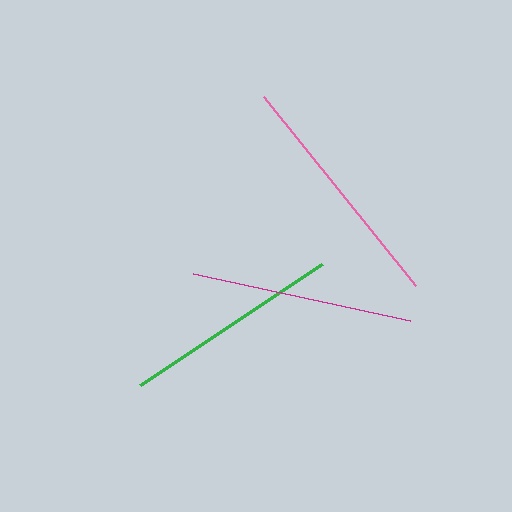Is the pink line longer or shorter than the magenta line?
The pink line is longer than the magenta line.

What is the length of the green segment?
The green segment is approximately 218 pixels long.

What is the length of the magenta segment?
The magenta segment is approximately 222 pixels long.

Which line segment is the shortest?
The green line is the shortest at approximately 218 pixels.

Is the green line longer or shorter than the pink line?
The pink line is longer than the green line.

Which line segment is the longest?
The pink line is the longest at approximately 243 pixels.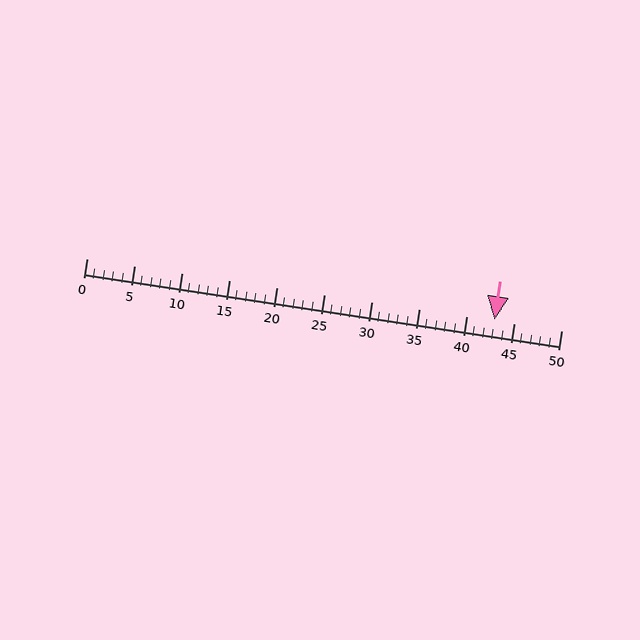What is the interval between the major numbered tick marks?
The major tick marks are spaced 5 units apart.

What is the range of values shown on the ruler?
The ruler shows values from 0 to 50.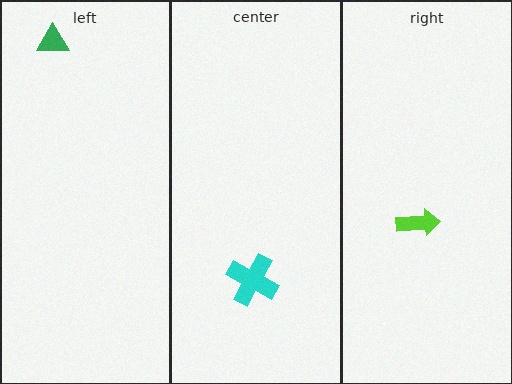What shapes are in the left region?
The green triangle.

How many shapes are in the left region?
1.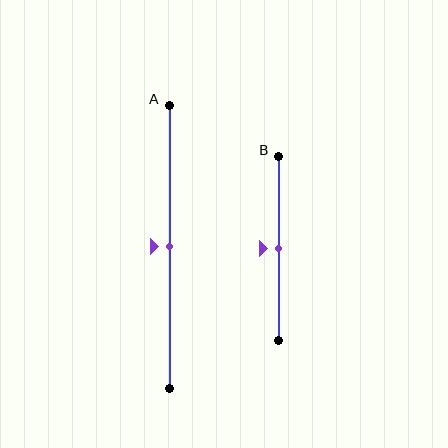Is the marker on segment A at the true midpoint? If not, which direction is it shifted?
Yes, the marker on segment A is at the true midpoint.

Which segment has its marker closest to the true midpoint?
Segment A has its marker closest to the true midpoint.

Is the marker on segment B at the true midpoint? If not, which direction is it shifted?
Yes, the marker on segment B is at the true midpoint.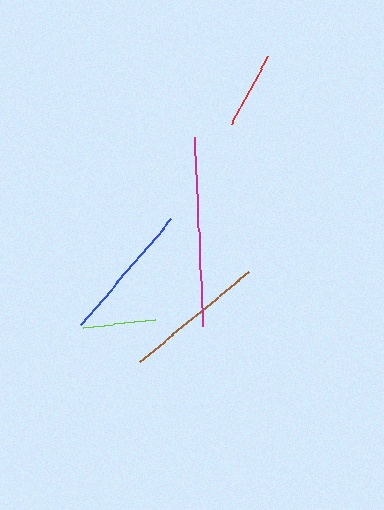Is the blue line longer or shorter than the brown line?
The brown line is longer than the blue line.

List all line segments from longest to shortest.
From longest to shortest: magenta, brown, blue, red, lime.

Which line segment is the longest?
The magenta line is the longest at approximately 189 pixels.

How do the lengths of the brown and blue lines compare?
The brown and blue lines are approximately the same length.